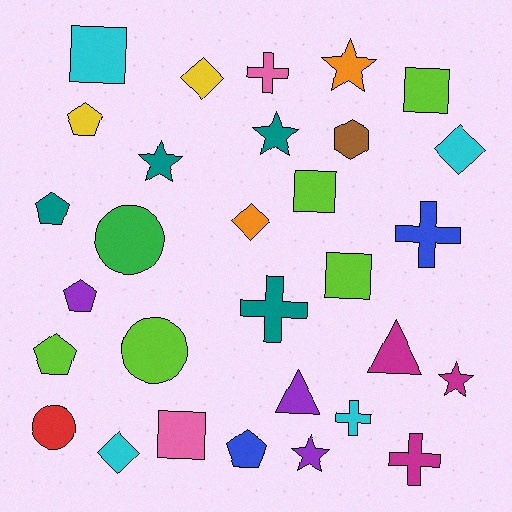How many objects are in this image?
There are 30 objects.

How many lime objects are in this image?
There are 5 lime objects.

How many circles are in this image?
There are 3 circles.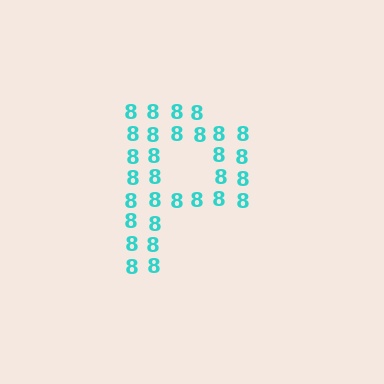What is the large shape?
The large shape is the letter P.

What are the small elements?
The small elements are digit 8's.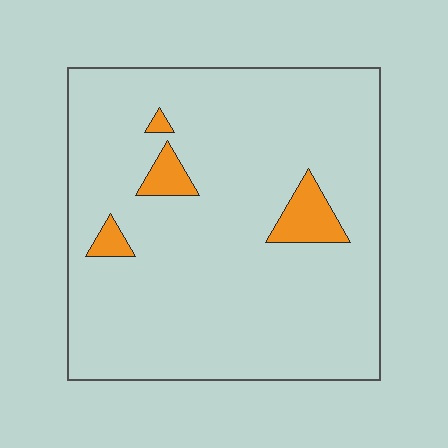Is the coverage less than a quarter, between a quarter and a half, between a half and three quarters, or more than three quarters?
Less than a quarter.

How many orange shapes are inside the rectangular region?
4.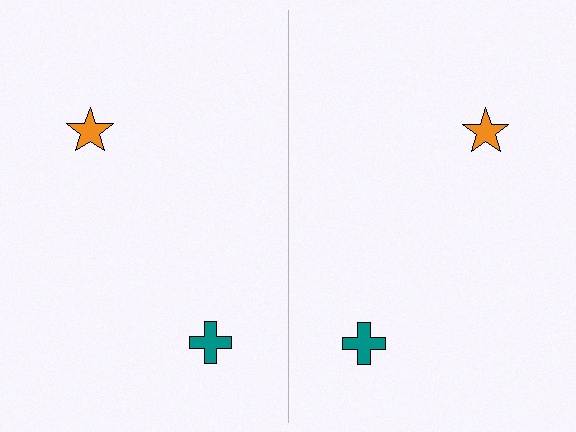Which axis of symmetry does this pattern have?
The pattern has a vertical axis of symmetry running through the center of the image.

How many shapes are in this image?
There are 4 shapes in this image.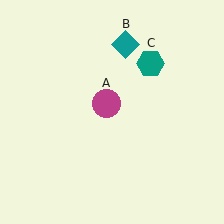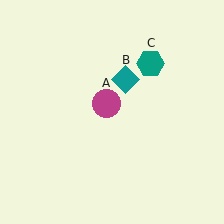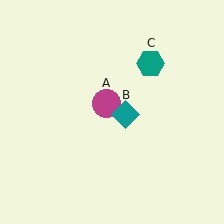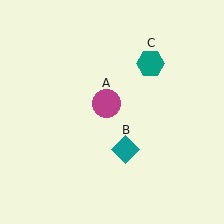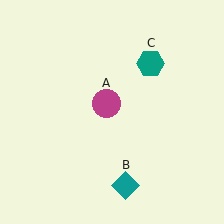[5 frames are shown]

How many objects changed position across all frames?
1 object changed position: teal diamond (object B).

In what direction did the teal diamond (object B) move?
The teal diamond (object B) moved down.